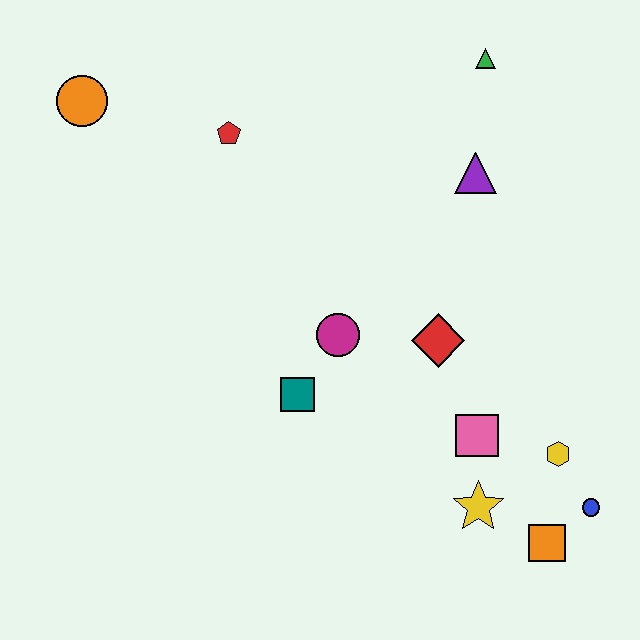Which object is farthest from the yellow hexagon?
The orange circle is farthest from the yellow hexagon.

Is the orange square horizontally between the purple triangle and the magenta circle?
No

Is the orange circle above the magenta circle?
Yes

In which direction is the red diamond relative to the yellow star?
The red diamond is above the yellow star.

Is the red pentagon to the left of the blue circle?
Yes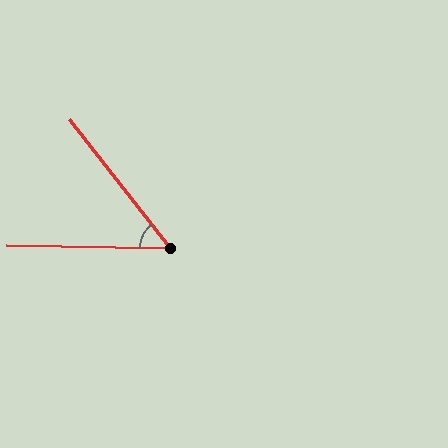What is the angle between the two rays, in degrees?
Approximately 51 degrees.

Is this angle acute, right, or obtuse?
It is acute.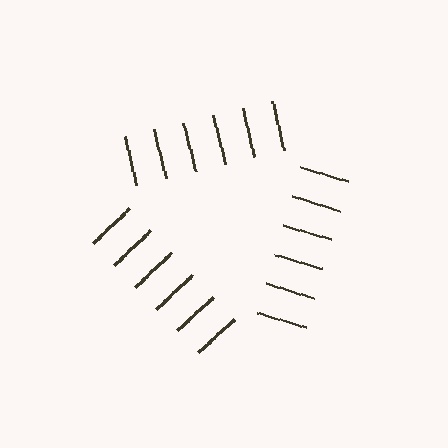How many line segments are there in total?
18 — 6 along each of the 3 edges.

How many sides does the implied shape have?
3 sides — the line-ends trace a triangle.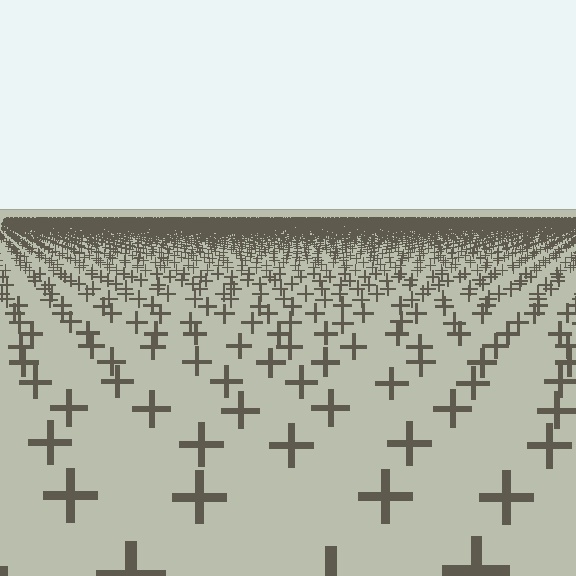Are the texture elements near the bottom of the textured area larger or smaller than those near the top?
Larger. Near the bottom, elements are closer to the viewer and appear at a bigger on-screen size.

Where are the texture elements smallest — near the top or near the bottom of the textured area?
Near the top.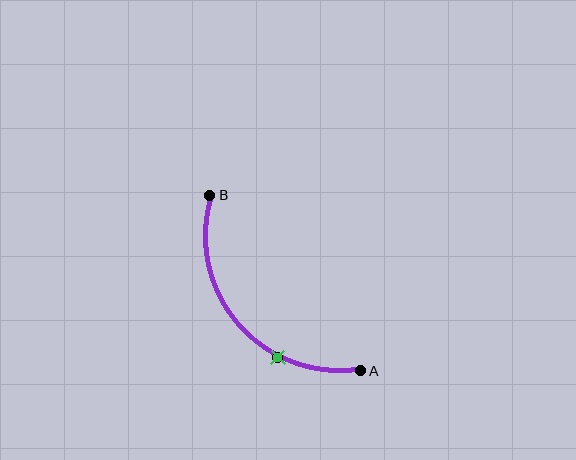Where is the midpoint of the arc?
The arc midpoint is the point on the curve farthest from the straight line joining A and B. It sits below and to the left of that line.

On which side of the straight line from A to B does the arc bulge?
The arc bulges below and to the left of the straight line connecting A and B.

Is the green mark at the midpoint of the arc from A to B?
No. The green mark lies on the arc but is closer to endpoint A. The arc midpoint would be at the point on the curve equidistant along the arc from both A and B.